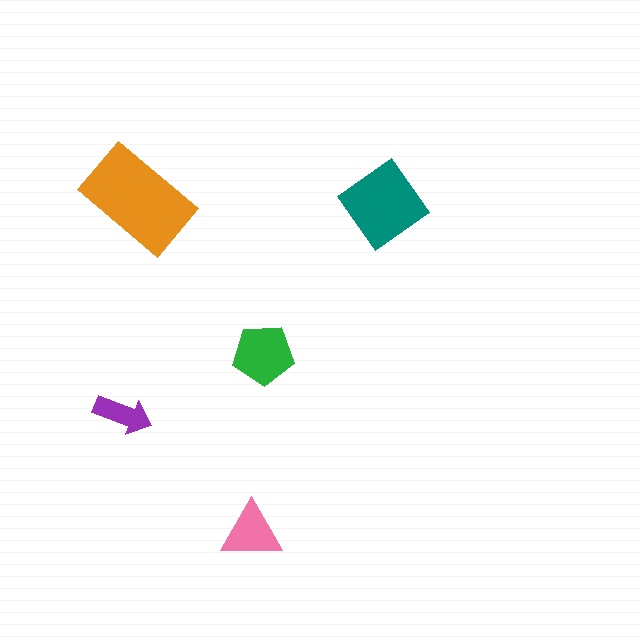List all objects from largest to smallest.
The orange rectangle, the teal diamond, the green pentagon, the pink triangle, the purple arrow.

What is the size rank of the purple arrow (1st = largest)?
5th.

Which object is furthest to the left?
The purple arrow is leftmost.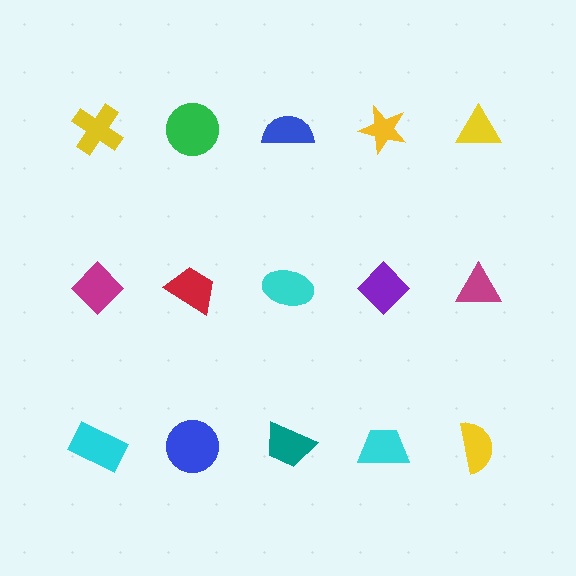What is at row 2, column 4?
A purple diamond.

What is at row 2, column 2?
A red trapezoid.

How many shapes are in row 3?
5 shapes.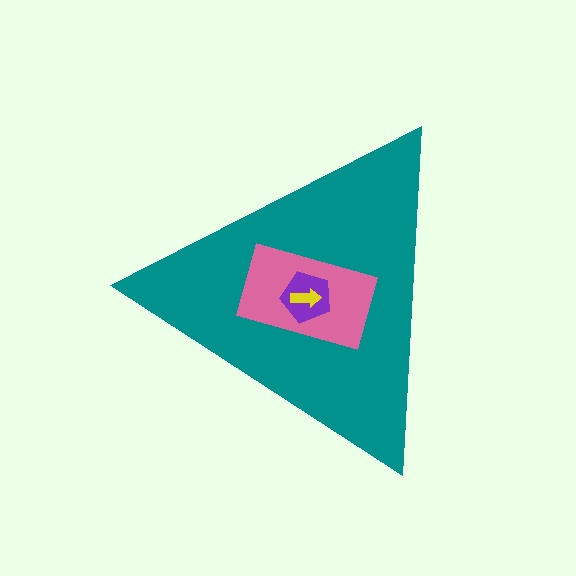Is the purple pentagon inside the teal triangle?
Yes.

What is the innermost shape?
The yellow arrow.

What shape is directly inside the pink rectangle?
The purple pentagon.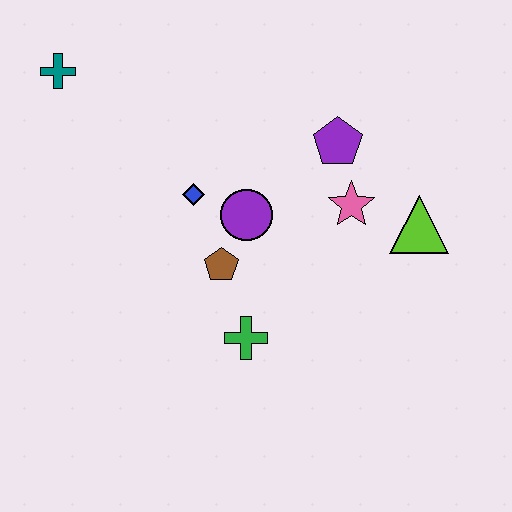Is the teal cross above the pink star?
Yes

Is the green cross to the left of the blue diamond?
No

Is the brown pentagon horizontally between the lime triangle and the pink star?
No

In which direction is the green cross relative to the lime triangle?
The green cross is to the left of the lime triangle.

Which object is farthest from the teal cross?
The lime triangle is farthest from the teal cross.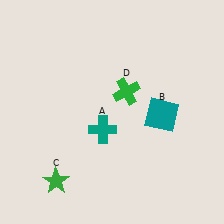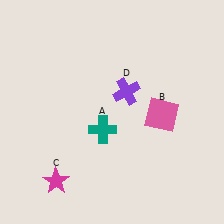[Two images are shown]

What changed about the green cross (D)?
In Image 1, D is green. In Image 2, it changed to purple.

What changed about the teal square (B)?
In Image 1, B is teal. In Image 2, it changed to pink.